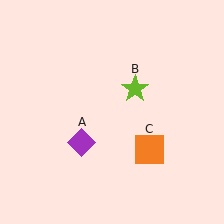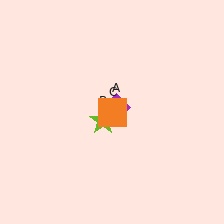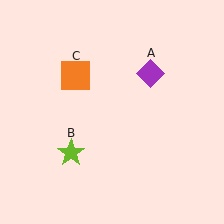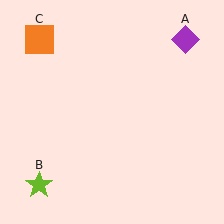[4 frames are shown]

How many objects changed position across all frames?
3 objects changed position: purple diamond (object A), lime star (object B), orange square (object C).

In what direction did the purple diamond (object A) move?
The purple diamond (object A) moved up and to the right.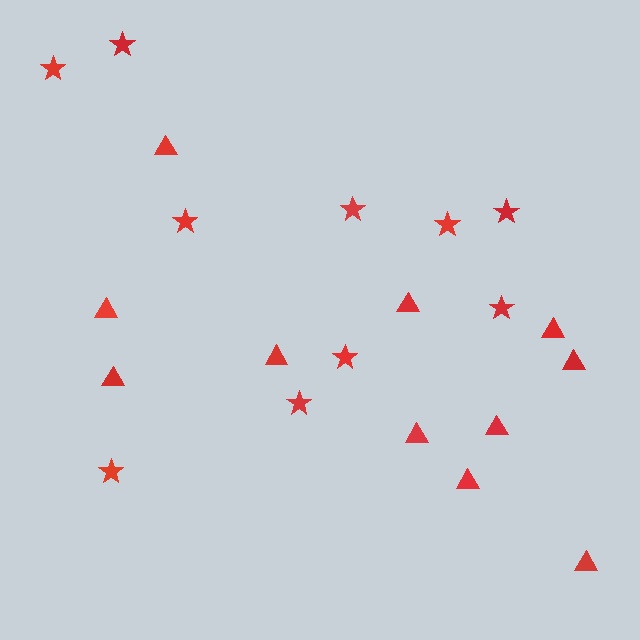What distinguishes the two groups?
There are 2 groups: one group of stars (10) and one group of triangles (11).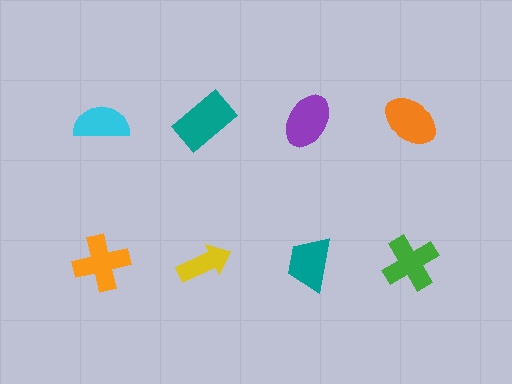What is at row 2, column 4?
A green cross.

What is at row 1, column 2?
A teal rectangle.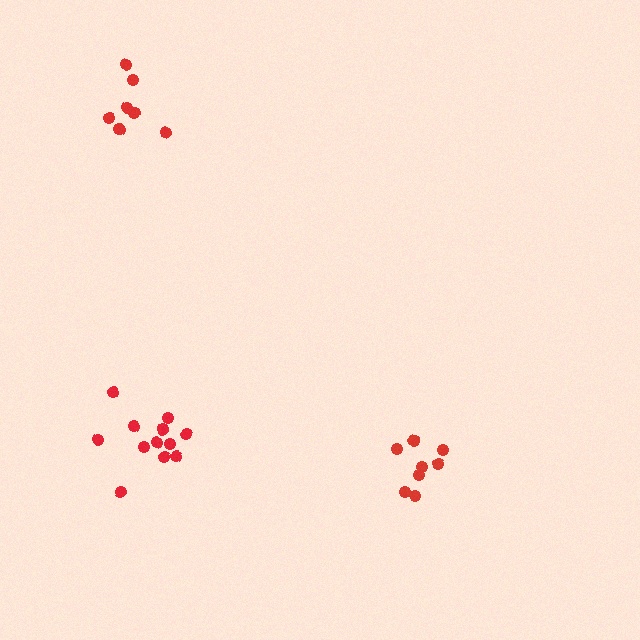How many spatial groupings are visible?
There are 3 spatial groupings.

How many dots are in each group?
Group 1: 8 dots, Group 2: 7 dots, Group 3: 12 dots (27 total).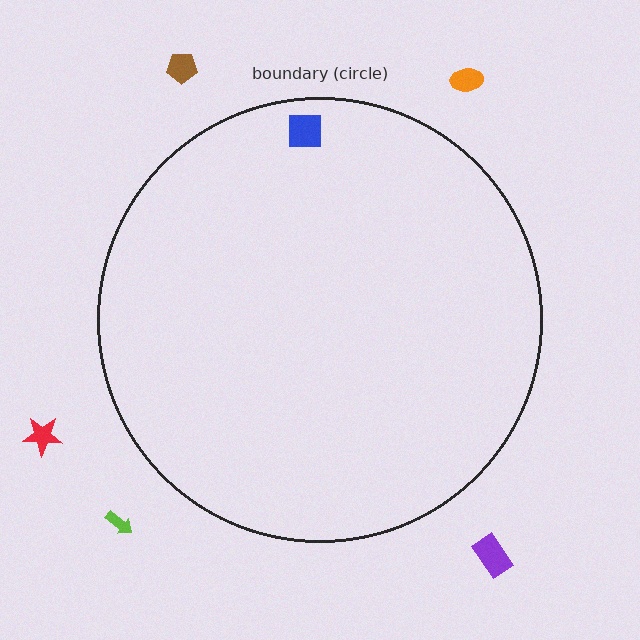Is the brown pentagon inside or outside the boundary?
Outside.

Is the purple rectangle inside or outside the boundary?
Outside.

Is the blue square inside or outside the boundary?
Inside.